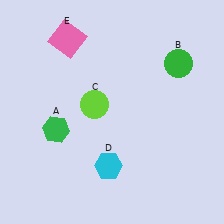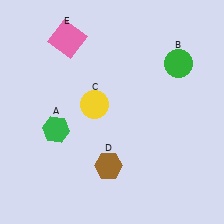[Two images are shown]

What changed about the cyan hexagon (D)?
In Image 1, D is cyan. In Image 2, it changed to brown.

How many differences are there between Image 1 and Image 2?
There are 2 differences between the two images.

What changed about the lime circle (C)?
In Image 1, C is lime. In Image 2, it changed to yellow.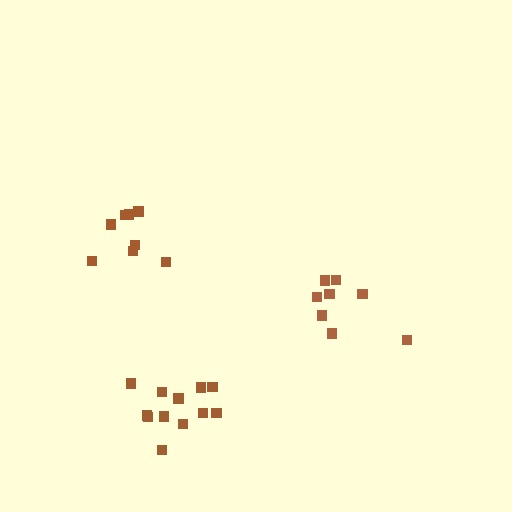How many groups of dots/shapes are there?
There are 3 groups.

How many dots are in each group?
Group 1: 12 dots, Group 2: 8 dots, Group 3: 8 dots (28 total).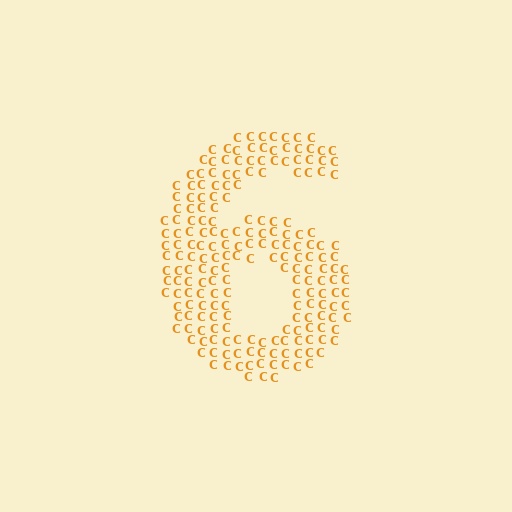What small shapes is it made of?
It is made of small letter C's.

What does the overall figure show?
The overall figure shows the digit 6.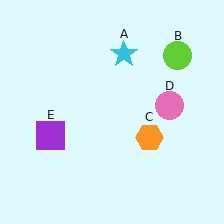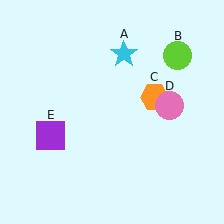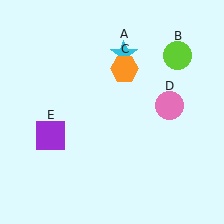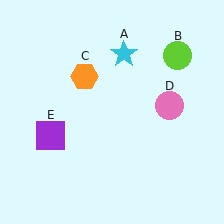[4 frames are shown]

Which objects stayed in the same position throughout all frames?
Cyan star (object A) and lime circle (object B) and pink circle (object D) and purple square (object E) remained stationary.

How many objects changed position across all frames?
1 object changed position: orange hexagon (object C).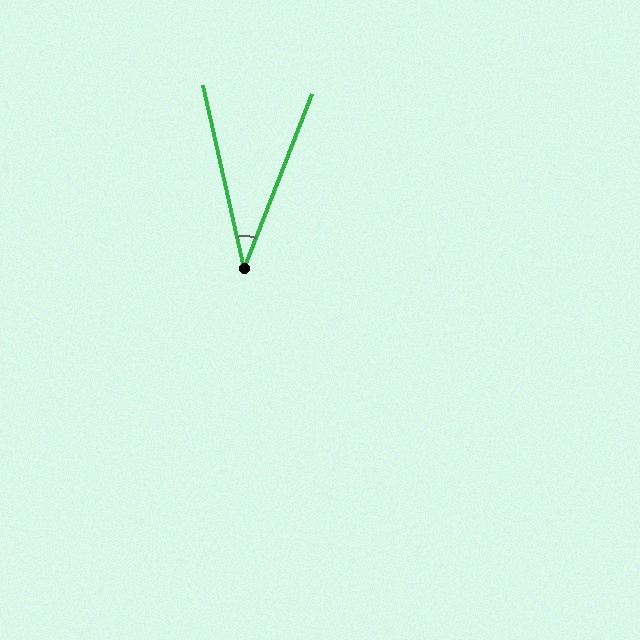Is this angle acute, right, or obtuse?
It is acute.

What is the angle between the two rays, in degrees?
Approximately 34 degrees.